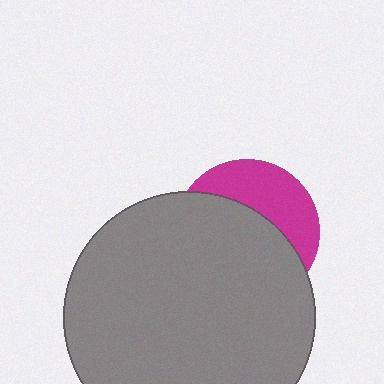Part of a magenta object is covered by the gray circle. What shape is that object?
It is a circle.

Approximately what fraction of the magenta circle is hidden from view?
Roughly 64% of the magenta circle is hidden behind the gray circle.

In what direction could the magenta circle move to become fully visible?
The magenta circle could move up. That would shift it out from behind the gray circle entirely.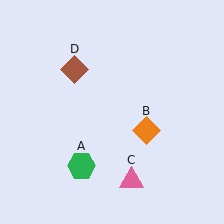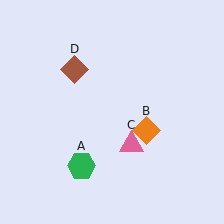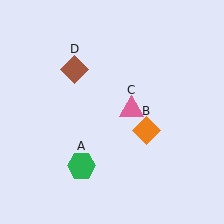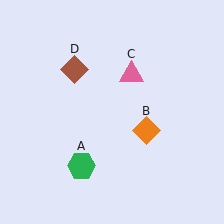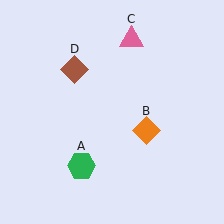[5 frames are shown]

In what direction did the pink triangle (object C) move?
The pink triangle (object C) moved up.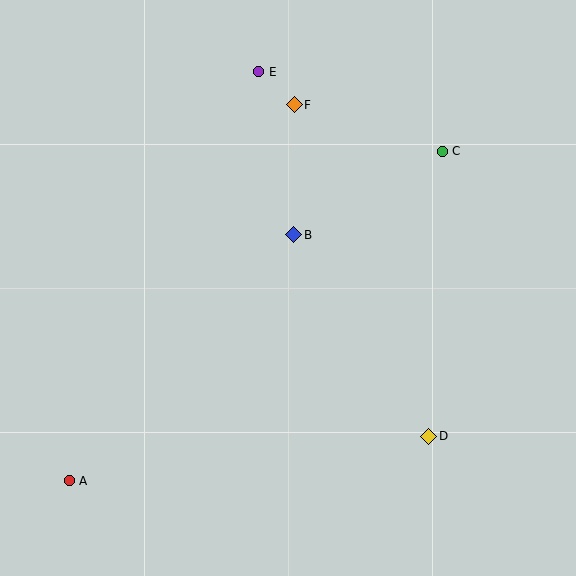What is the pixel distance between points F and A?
The distance between F and A is 438 pixels.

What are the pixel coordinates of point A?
Point A is at (69, 481).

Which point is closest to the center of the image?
Point B at (294, 235) is closest to the center.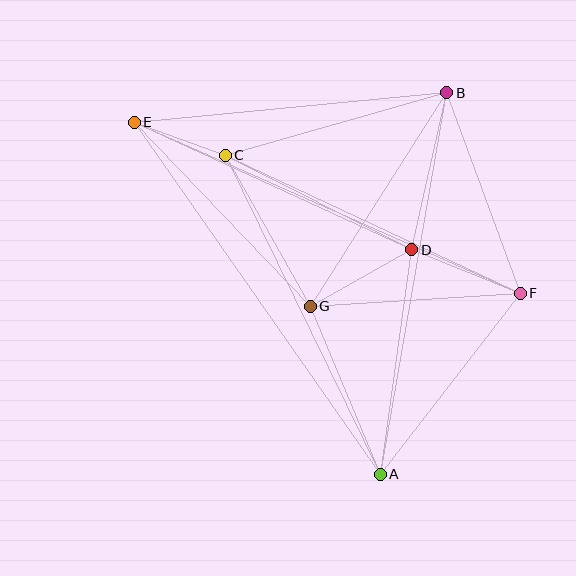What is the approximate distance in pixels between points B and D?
The distance between B and D is approximately 161 pixels.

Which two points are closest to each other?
Points C and E are closest to each other.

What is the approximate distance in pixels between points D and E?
The distance between D and E is approximately 305 pixels.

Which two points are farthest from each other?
Points A and E are farthest from each other.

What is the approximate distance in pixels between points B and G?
The distance between B and G is approximately 253 pixels.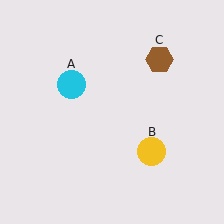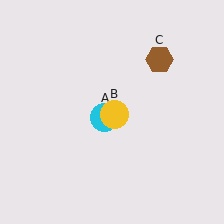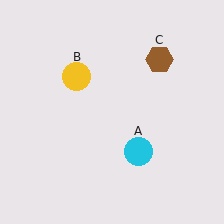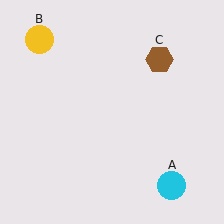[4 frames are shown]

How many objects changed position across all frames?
2 objects changed position: cyan circle (object A), yellow circle (object B).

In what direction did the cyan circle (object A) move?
The cyan circle (object A) moved down and to the right.